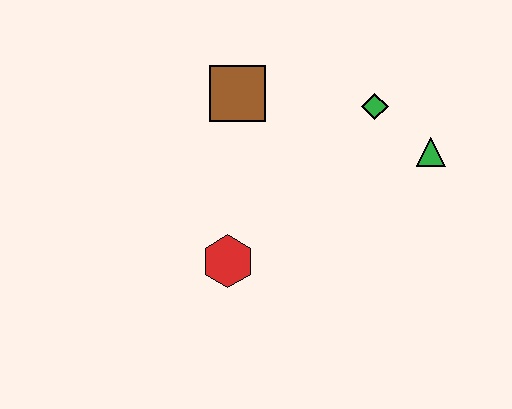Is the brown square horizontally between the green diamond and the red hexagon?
Yes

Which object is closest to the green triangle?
The green diamond is closest to the green triangle.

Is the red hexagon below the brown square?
Yes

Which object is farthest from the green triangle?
The red hexagon is farthest from the green triangle.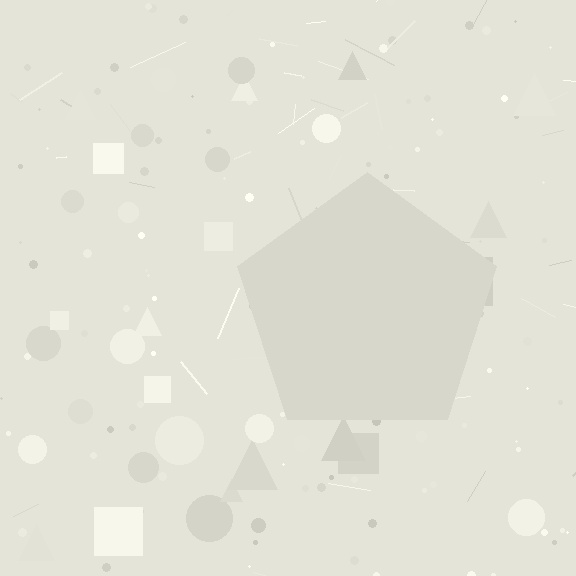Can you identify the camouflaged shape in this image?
The camouflaged shape is a pentagon.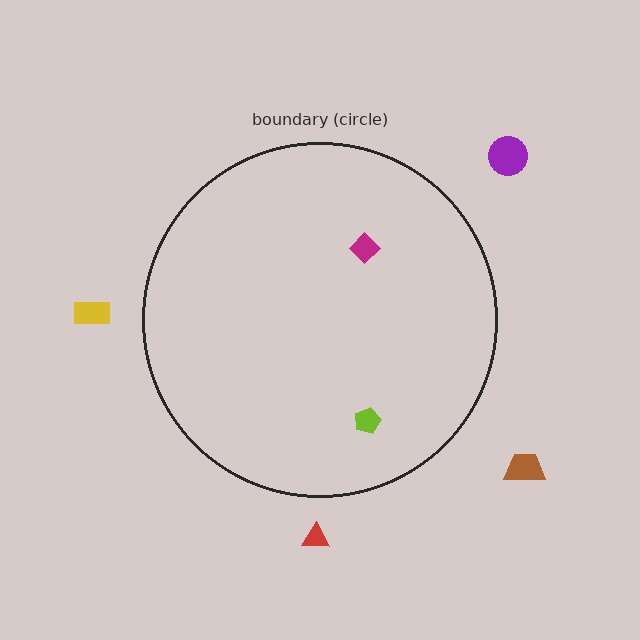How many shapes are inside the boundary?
2 inside, 4 outside.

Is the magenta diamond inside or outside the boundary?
Inside.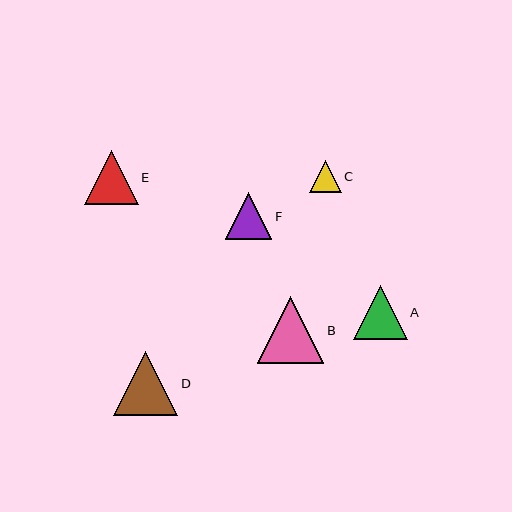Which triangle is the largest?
Triangle B is the largest with a size of approximately 66 pixels.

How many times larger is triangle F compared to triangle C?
Triangle F is approximately 1.5 times the size of triangle C.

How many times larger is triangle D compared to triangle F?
Triangle D is approximately 1.4 times the size of triangle F.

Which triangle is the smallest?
Triangle C is the smallest with a size of approximately 31 pixels.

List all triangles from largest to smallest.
From largest to smallest: B, D, E, A, F, C.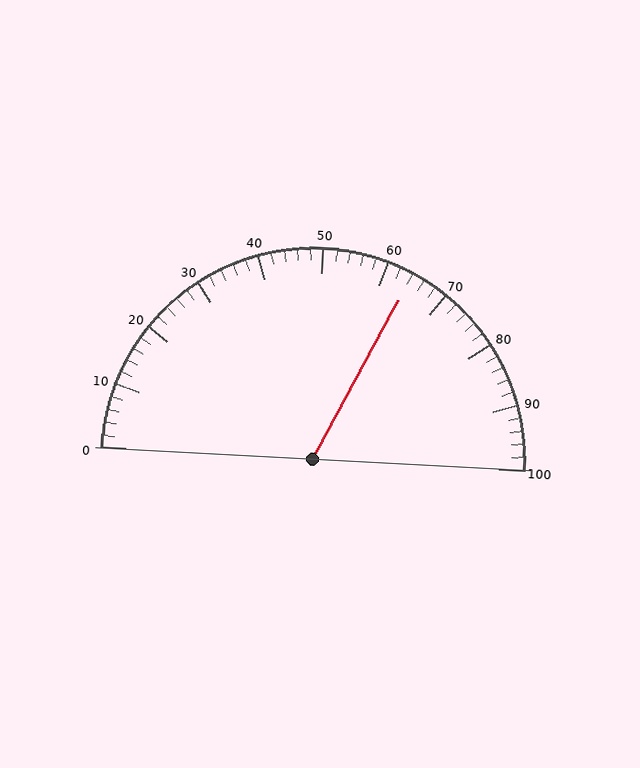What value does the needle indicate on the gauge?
The needle indicates approximately 64.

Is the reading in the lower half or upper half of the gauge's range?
The reading is in the upper half of the range (0 to 100).